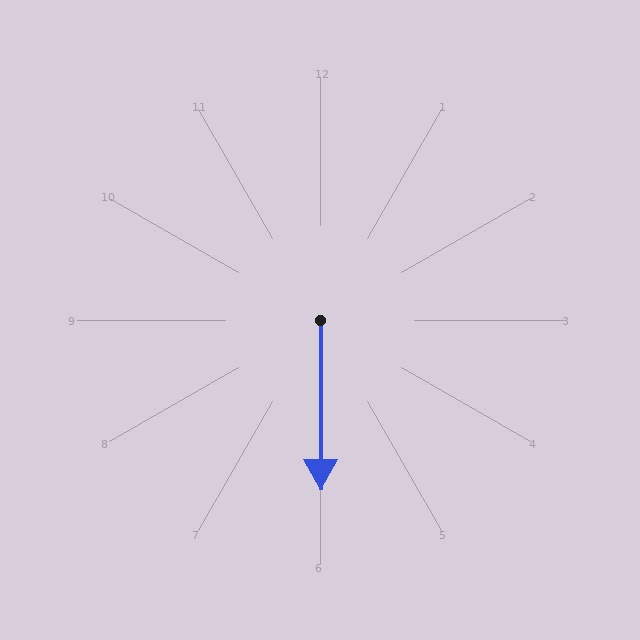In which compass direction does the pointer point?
South.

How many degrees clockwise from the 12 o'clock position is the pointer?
Approximately 180 degrees.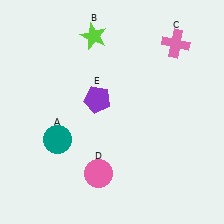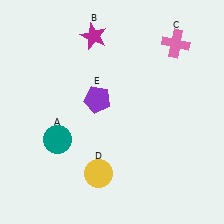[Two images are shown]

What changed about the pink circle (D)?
In Image 1, D is pink. In Image 2, it changed to yellow.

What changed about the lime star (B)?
In Image 1, B is lime. In Image 2, it changed to magenta.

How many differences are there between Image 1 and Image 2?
There are 2 differences between the two images.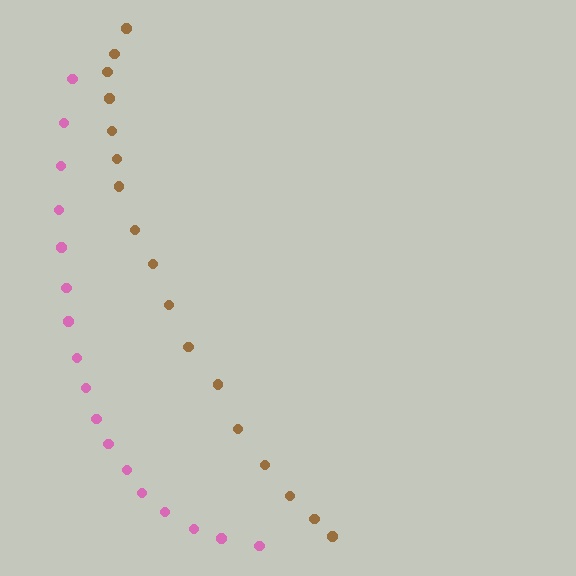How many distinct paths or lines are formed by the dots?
There are 2 distinct paths.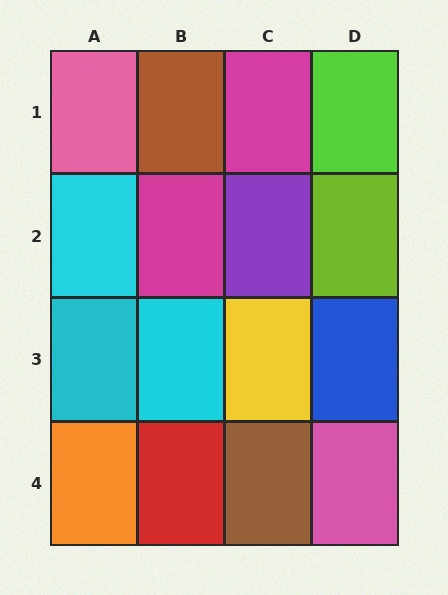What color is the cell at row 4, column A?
Orange.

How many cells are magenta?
2 cells are magenta.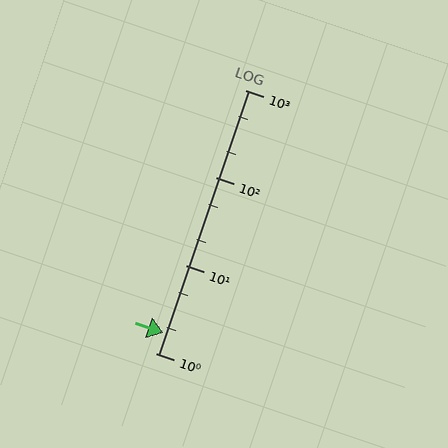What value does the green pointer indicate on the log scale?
The pointer indicates approximately 1.7.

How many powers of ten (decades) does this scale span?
The scale spans 3 decades, from 1 to 1000.